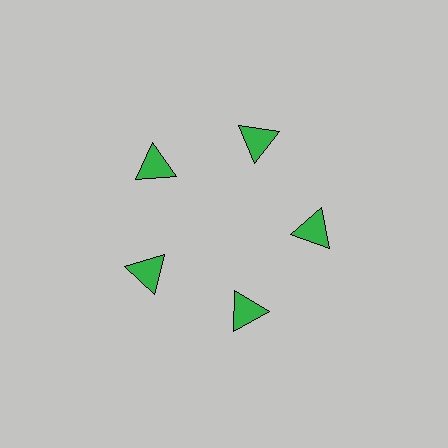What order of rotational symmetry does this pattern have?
This pattern has 5-fold rotational symmetry.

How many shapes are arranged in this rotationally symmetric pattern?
There are 5 shapes, arranged in 5 groups of 1.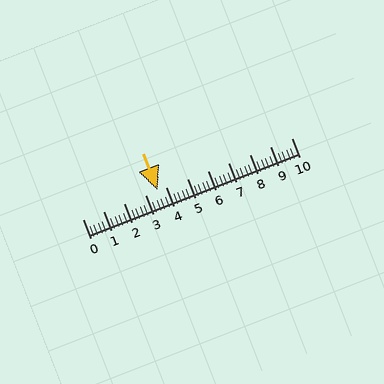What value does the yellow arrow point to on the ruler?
The yellow arrow points to approximately 3.6.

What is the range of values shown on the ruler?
The ruler shows values from 0 to 10.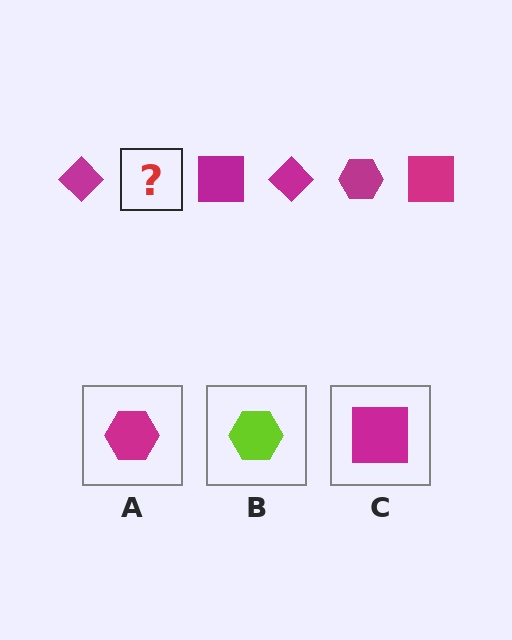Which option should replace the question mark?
Option A.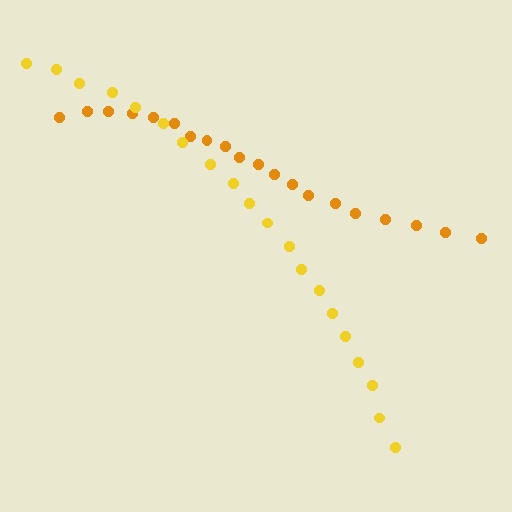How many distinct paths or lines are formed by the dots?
There are 2 distinct paths.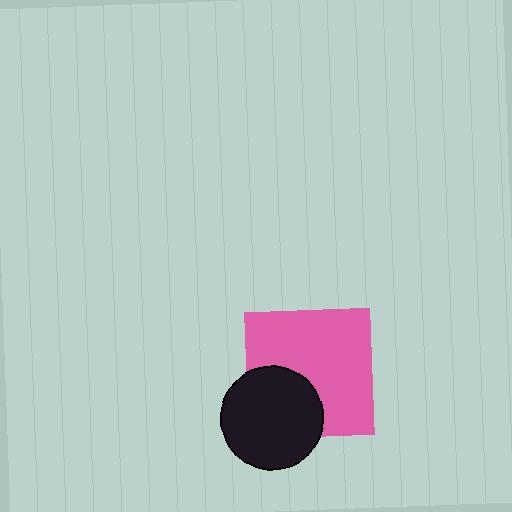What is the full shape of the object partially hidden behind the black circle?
The partially hidden object is a pink square.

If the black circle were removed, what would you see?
You would see the complete pink square.